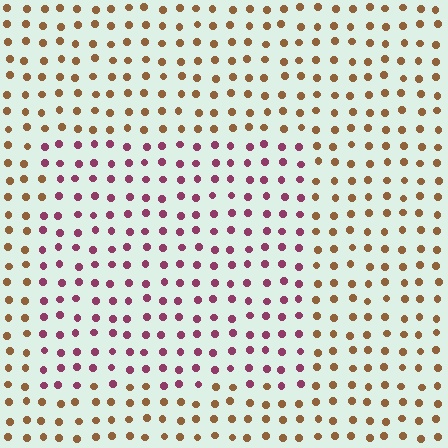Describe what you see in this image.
The image is filled with small brown elements in a uniform arrangement. A rectangle-shaped region is visible where the elements are tinted to a slightly different hue, forming a subtle color boundary.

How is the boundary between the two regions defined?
The boundary is defined purely by a slight shift in hue (about 59 degrees). Spacing, size, and orientation are identical on both sides.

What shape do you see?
I see a rectangle.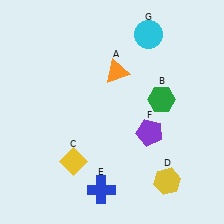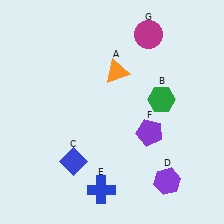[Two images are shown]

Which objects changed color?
C changed from yellow to blue. D changed from yellow to purple. G changed from cyan to magenta.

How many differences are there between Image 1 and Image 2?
There are 3 differences between the two images.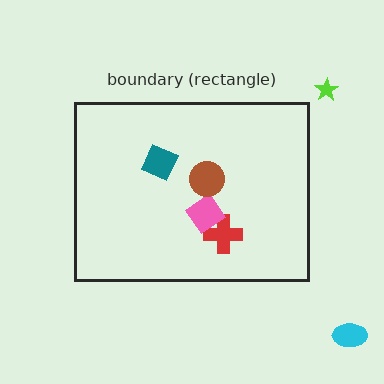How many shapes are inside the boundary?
4 inside, 2 outside.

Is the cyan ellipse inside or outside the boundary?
Outside.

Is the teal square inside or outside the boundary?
Inside.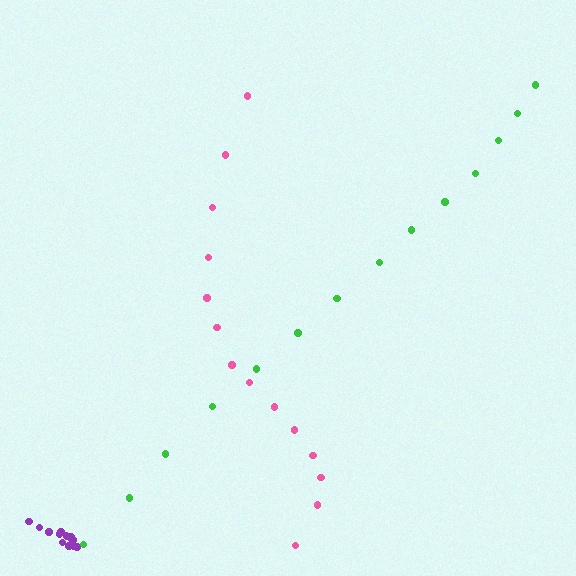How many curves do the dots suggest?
There are 3 distinct paths.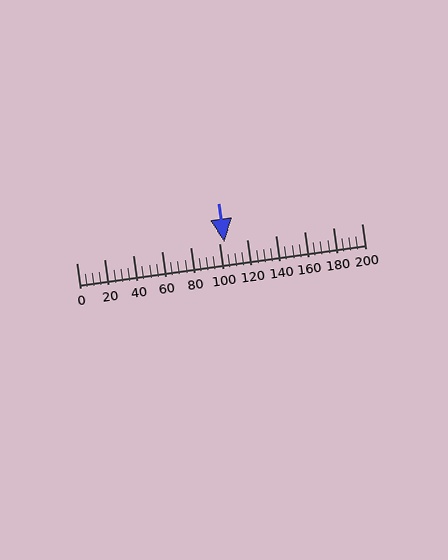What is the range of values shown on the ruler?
The ruler shows values from 0 to 200.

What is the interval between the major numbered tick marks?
The major tick marks are spaced 20 units apart.